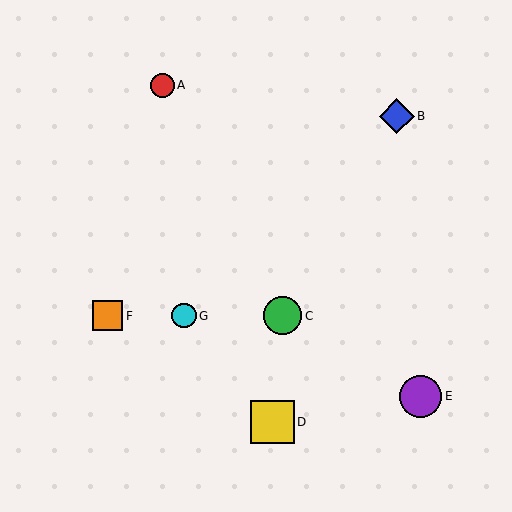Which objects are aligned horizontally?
Objects C, F, G are aligned horizontally.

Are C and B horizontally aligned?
No, C is at y≈316 and B is at y≈116.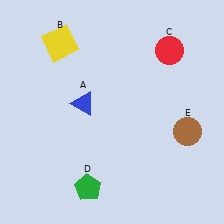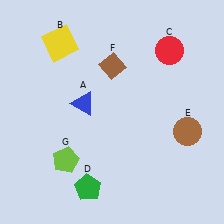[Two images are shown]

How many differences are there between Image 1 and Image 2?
There are 2 differences between the two images.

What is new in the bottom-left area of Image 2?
A lime pentagon (G) was added in the bottom-left area of Image 2.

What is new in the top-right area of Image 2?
A brown diamond (F) was added in the top-right area of Image 2.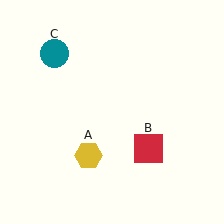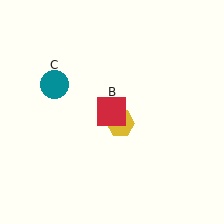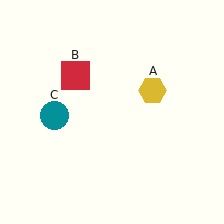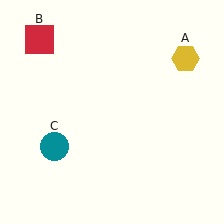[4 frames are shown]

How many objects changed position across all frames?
3 objects changed position: yellow hexagon (object A), red square (object B), teal circle (object C).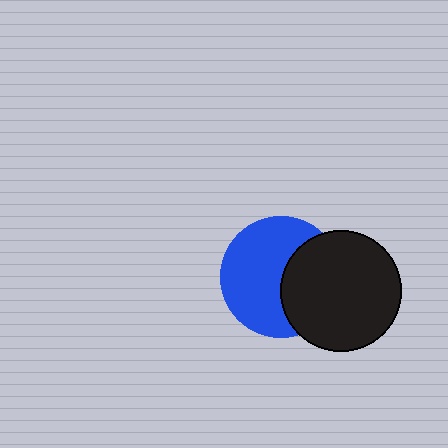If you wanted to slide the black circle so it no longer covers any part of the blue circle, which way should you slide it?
Slide it right — that is the most direct way to separate the two shapes.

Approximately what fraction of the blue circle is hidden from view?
Roughly 38% of the blue circle is hidden behind the black circle.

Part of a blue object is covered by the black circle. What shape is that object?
It is a circle.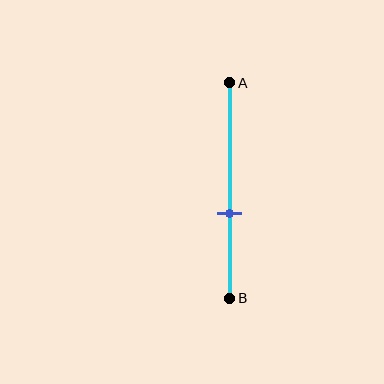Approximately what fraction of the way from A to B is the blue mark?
The blue mark is approximately 60% of the way from A to B.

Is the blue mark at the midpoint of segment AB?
No, the mark is at about 60% from A, not at the 50% midpoint.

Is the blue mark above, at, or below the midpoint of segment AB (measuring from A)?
The blue mark is below the midpoint of segment AB.